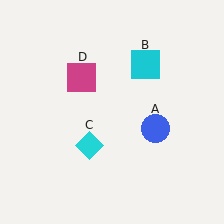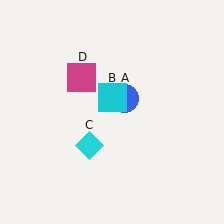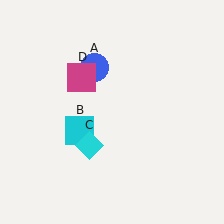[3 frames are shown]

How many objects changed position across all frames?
2 objects changed position: blue circle (object A), cyan square (object B).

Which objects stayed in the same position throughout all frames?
Cyan diamond (object C) and magenta square (object D) remained stationary.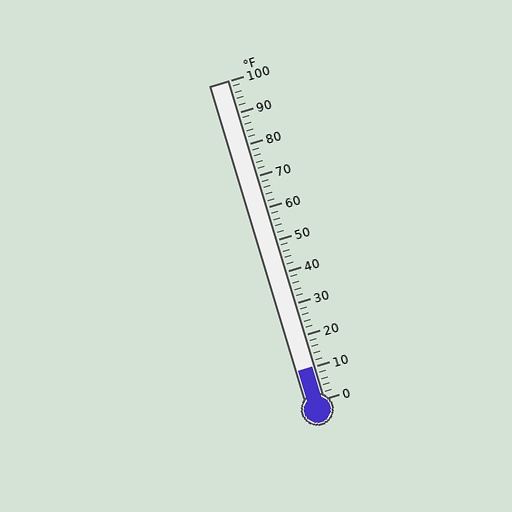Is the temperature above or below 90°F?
The temperature is below 90°F.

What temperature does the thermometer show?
The thermometer shows approximately 10°F.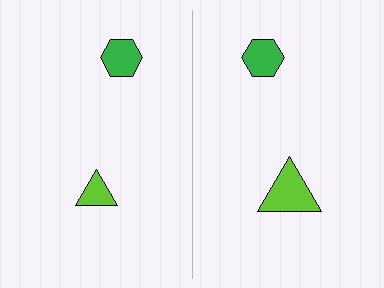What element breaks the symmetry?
The lime triangle on the right side has a different size than its mirror counterpart.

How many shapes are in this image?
There are 4 shapes in this image.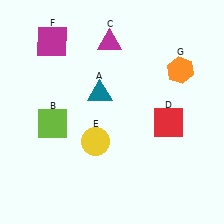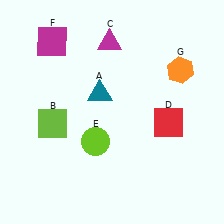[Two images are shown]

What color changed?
The circle (E) changed from yellow in Image 1 to lime in Image 2.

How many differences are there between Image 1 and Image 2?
There is 1 difference between the two images.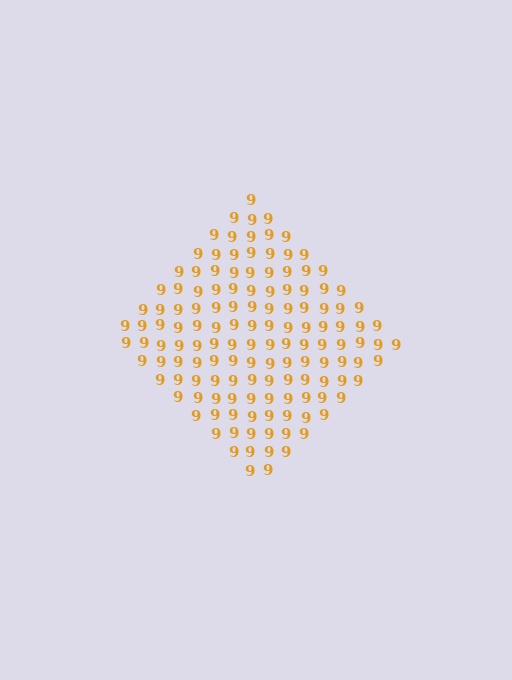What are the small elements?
The small elements are digit 9's.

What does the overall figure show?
The overall figure shows a diamond.